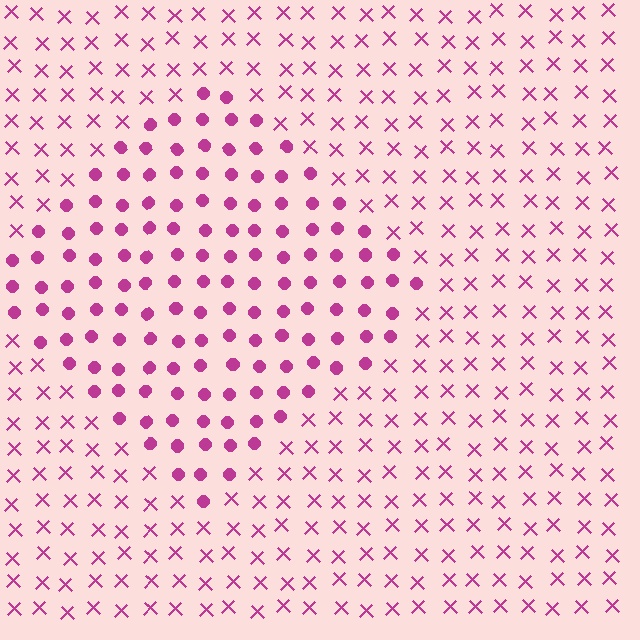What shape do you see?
I see a diamond.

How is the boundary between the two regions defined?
The boundary is defined by a change in element shape: circles inside vs. X marks outside. All elements share the same color and spacing.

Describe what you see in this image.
The image is filled with small magenta elements arranged in a uniform grid. A diamond-shaped region contains circles, while the surrounding area contains X marks. The boundary is defined purely by the change in element shape.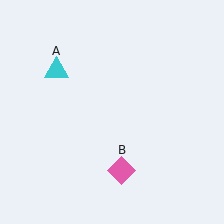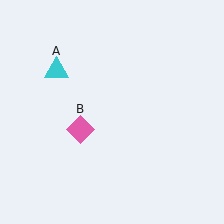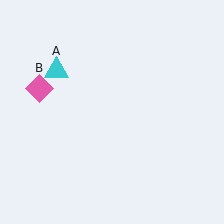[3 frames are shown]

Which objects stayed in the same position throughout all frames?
Cyan triangle (object A) remained stationary.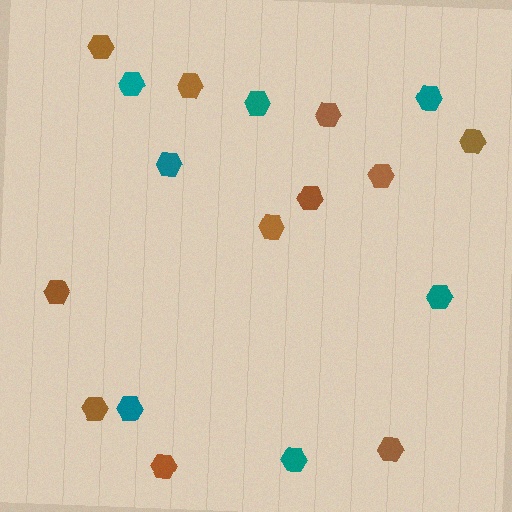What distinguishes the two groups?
There are 2 groups: one group of brown hexagons (11) and one group of teal hexagons (7).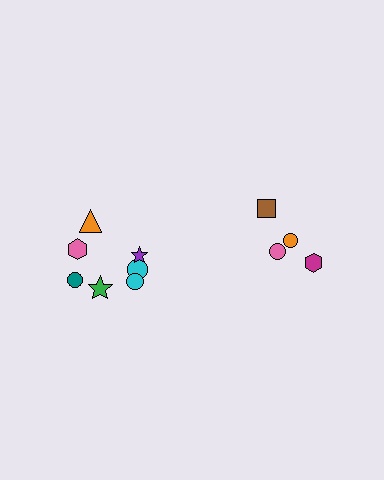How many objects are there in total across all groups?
There are 11 objects.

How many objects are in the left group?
There are 7 objects.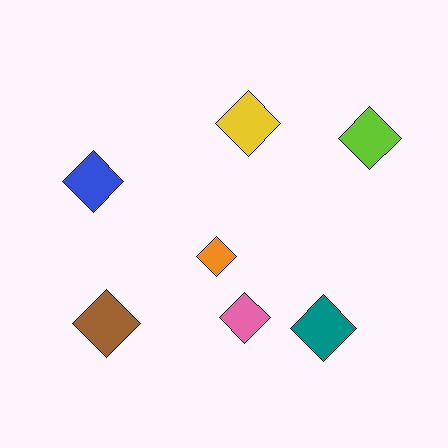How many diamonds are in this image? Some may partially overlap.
There are 7 diamonds.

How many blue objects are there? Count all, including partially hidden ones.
There is 1 blue object.